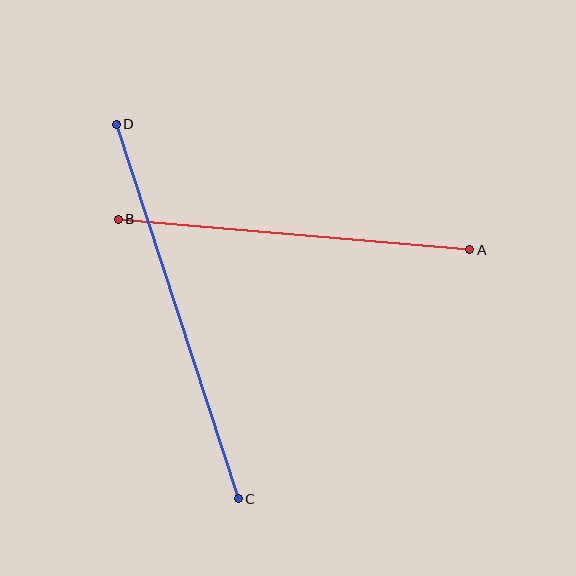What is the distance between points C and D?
The distance is approximately 394 pixels.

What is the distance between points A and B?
The distance is approximately 353 pixels.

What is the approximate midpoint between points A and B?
The midpoint is at approximately (294, 234) pixels.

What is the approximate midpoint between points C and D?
The midpoint is at approximately (177, 312) pixels.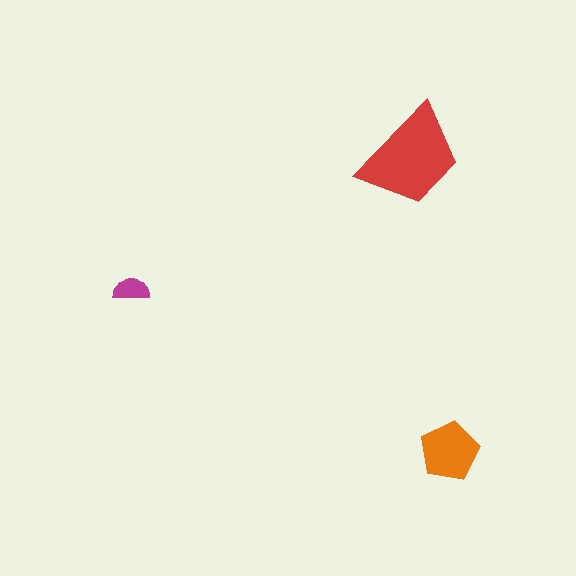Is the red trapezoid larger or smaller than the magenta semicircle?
Larger.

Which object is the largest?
The red trapezoid.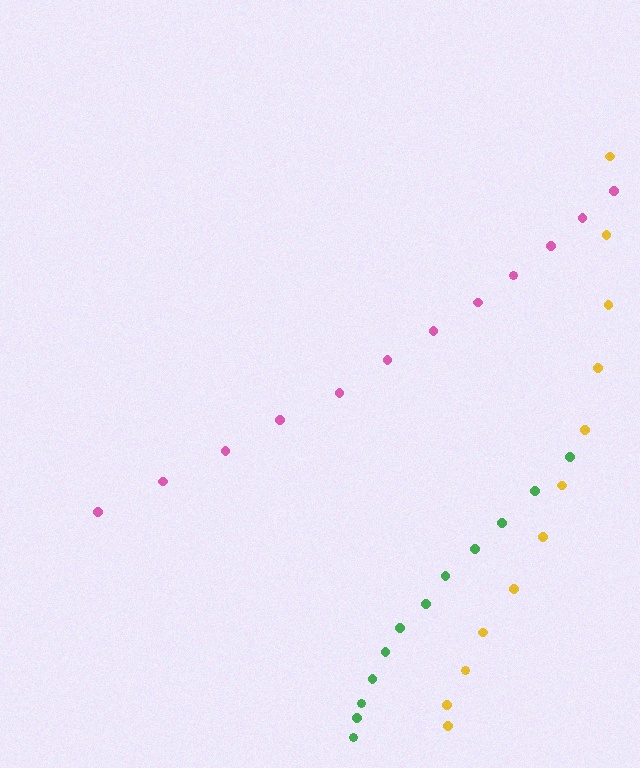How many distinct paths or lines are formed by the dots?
There are 3 distinct paths.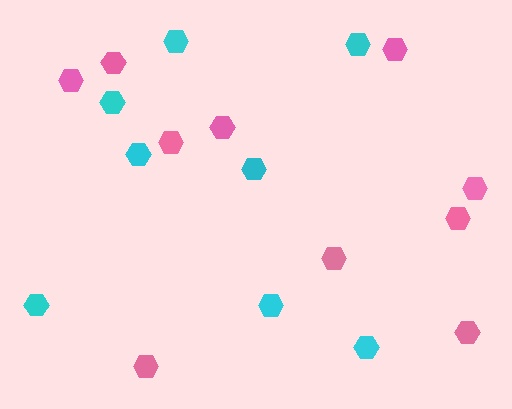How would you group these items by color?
There are 2 groups: one group of pink hexagons (10) and one group of cyan hexagons (8).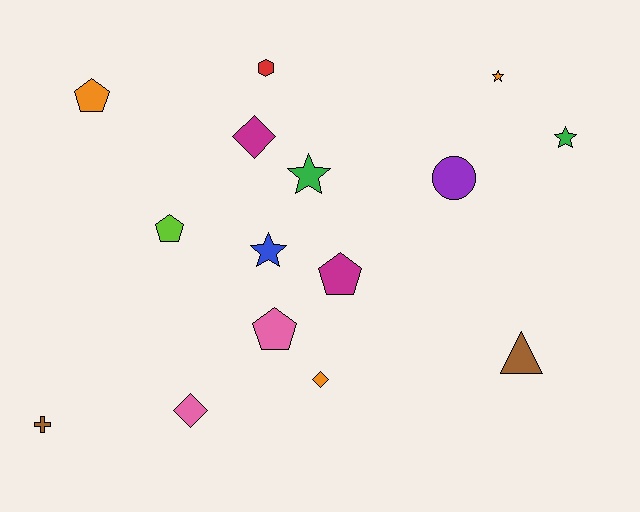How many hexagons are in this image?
There is 1 hexagon.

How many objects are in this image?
There are 15 objects.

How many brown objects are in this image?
There are 2 brown objects.